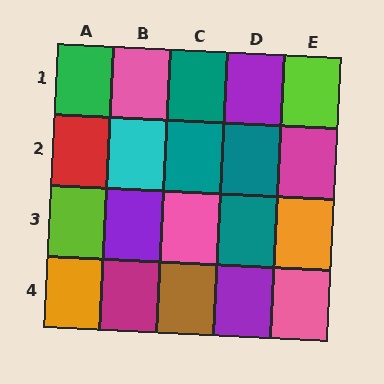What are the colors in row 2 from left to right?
Red, cyan, teal, teal, magenta.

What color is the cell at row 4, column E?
Pink.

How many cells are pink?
3 cells are pink.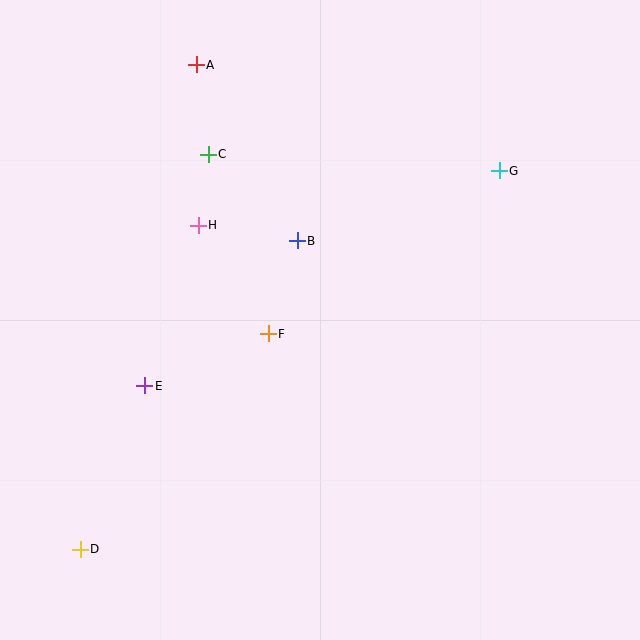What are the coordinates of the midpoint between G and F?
The midpoint between G and F is at (384, 252).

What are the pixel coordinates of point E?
Point E is at (145, 386).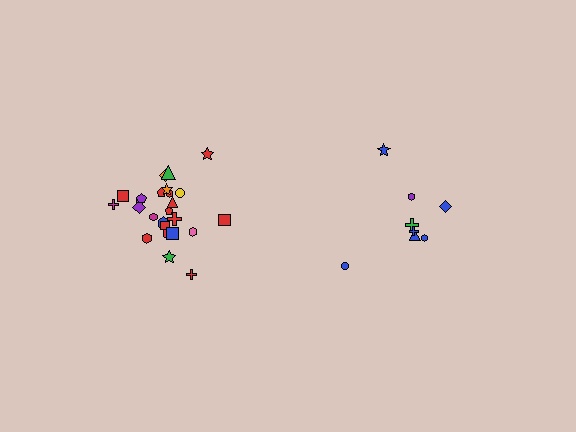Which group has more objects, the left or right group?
The left group.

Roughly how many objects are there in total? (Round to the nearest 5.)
Roughly 35 objects in total.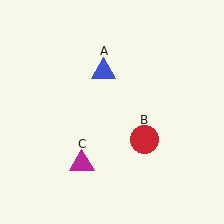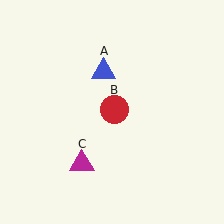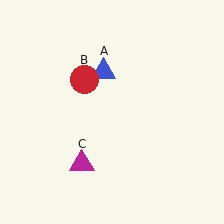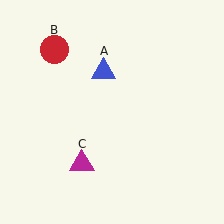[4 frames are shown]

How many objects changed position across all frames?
1 object changed position: red circle (object B).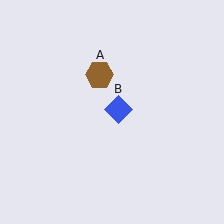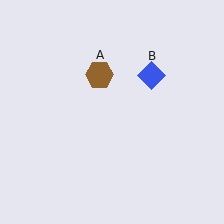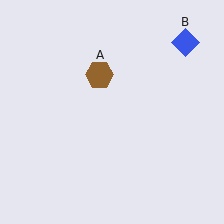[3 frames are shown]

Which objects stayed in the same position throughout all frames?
Brown hexagon (object A) remained stationary.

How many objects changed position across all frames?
1 object changed position: blue diamond (object B).